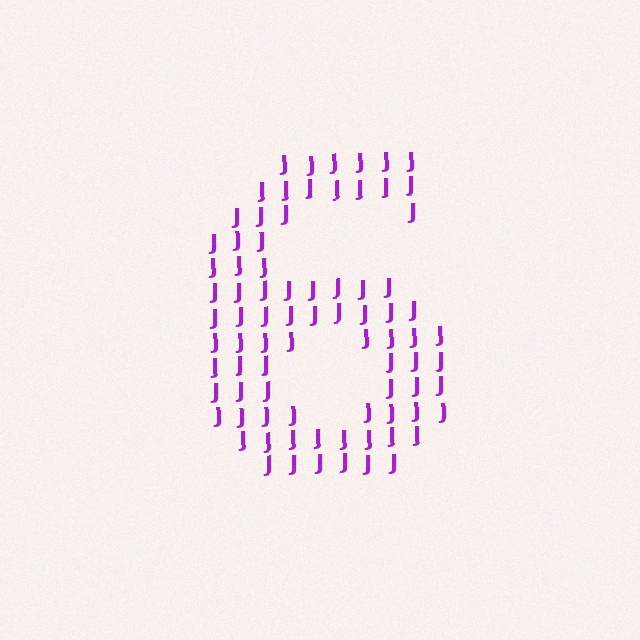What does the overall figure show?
The overall figure shows the digit 6.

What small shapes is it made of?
It is made of small letter J's.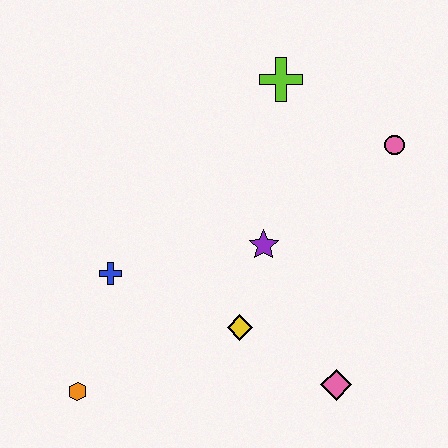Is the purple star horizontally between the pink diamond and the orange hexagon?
Yes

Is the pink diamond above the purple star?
No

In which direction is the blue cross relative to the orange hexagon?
The blue cross is above the orange hexagon.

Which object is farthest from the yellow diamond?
The lime cross is farthest from the yellow diamond.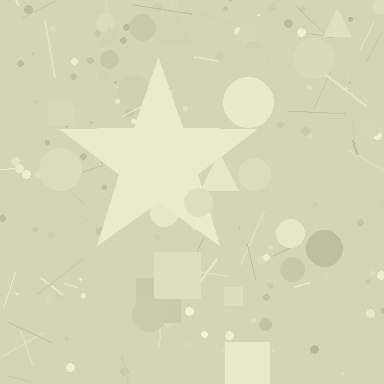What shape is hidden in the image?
A star is hidden in the image.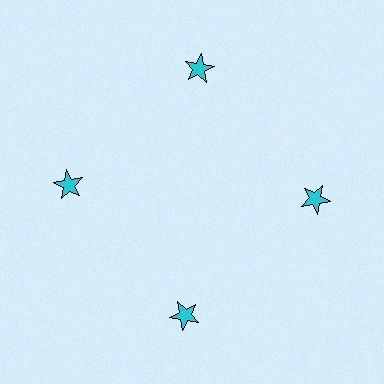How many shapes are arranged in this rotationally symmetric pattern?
There are 4 shapes, arranged in 4 groups of 1.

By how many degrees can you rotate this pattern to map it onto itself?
The pattern maps onto itself every 90 degrees of rotation.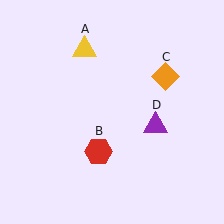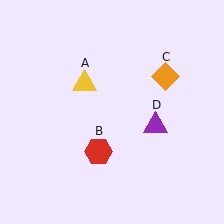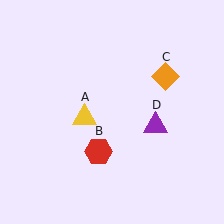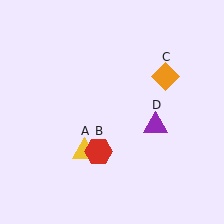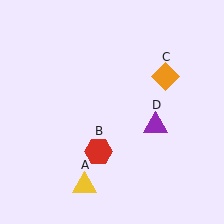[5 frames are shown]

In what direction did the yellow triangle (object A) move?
The yellow triangle (object A) moved down.